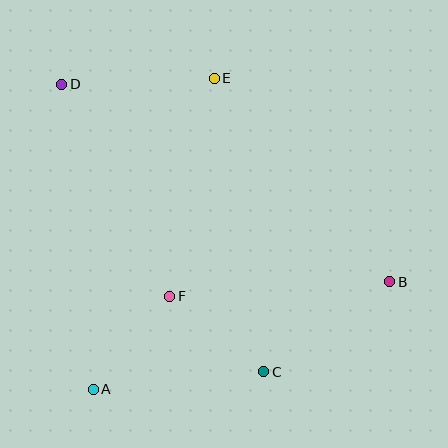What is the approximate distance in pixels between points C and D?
The distance between C and D is approximately 351 pixels.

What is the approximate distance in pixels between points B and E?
The distance between B and E is approximately 269 pixels.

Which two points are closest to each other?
Points A and F are closest to each other.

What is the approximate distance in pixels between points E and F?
The distance between E and F is approximately 223 pixels.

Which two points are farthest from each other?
Points B and D are farthest from each other.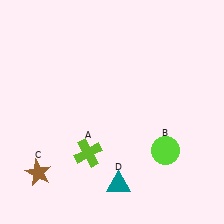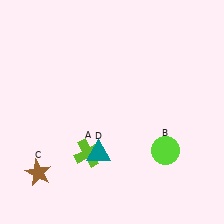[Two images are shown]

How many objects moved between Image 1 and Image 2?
1 object moved between the two images.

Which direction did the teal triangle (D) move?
The teal triangle (D) moved up.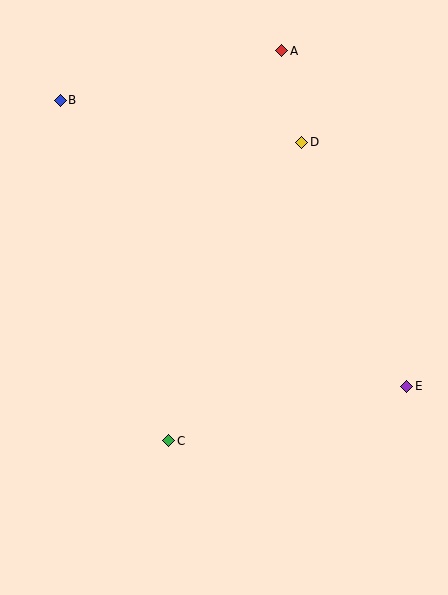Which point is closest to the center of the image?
Point C at (169, 441) is closest to the center.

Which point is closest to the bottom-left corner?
Point C is closest to the bottom-left corner.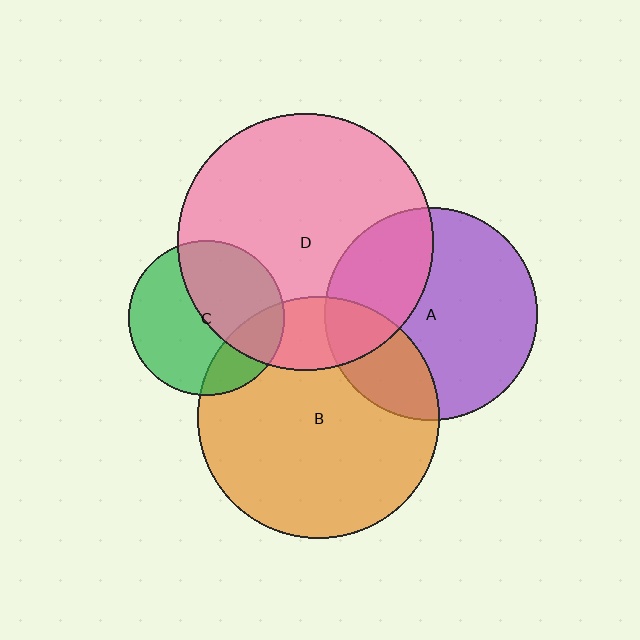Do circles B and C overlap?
Yes.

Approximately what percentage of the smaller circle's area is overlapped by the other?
Approximately 20%.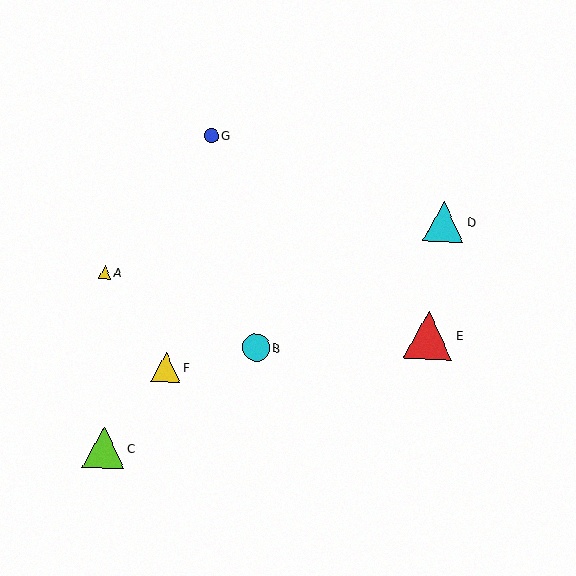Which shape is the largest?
The red triangle (labeled E) is the largest.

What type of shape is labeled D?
Shape D is a cyan triangle.